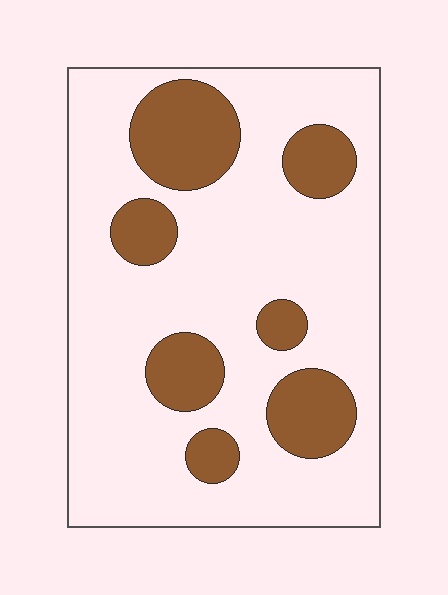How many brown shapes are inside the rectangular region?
7.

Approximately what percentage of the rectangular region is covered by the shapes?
Approximately 25%.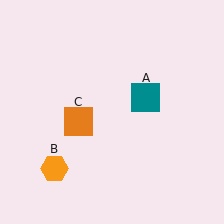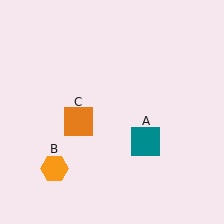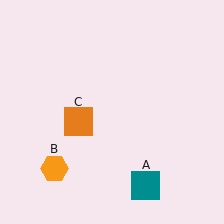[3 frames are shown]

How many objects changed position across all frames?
1 object changed position: teal square (object A).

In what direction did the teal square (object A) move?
The teal square (object A) moved down.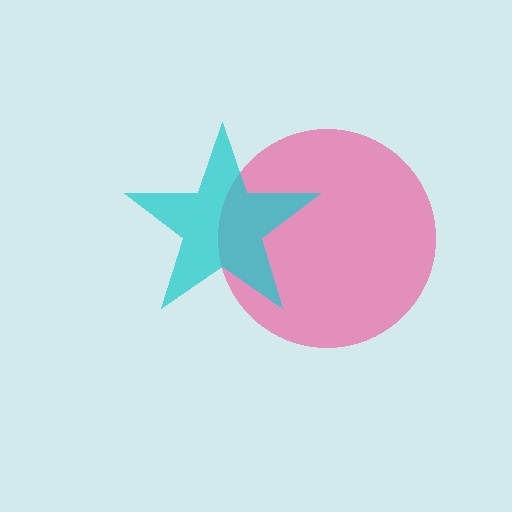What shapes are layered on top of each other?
The layered shapes are: a pink circle, a cyan star.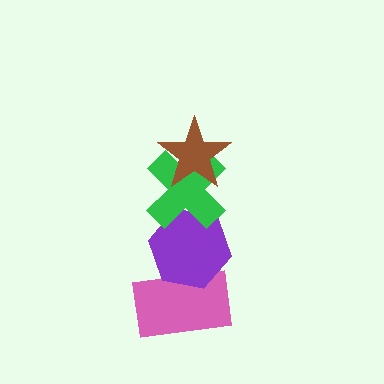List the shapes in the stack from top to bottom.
From top to bottom: the brown star, the green cross, the purple hexagon, the pink rectangle.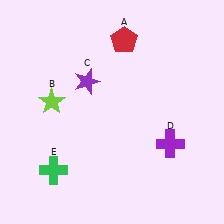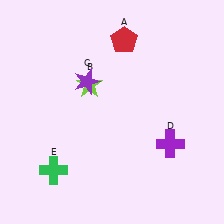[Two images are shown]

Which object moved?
The lime star (B) moved right.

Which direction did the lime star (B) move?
The lime star (B) moved right.